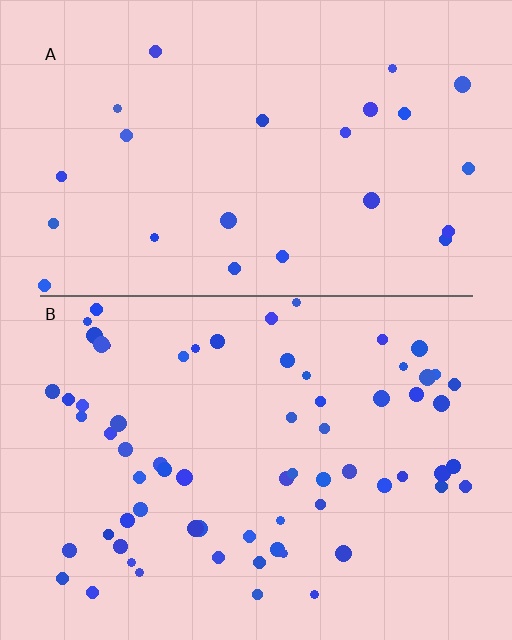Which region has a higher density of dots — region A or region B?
B (the bottom).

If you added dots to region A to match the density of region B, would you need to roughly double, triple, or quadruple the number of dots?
Approximately triple.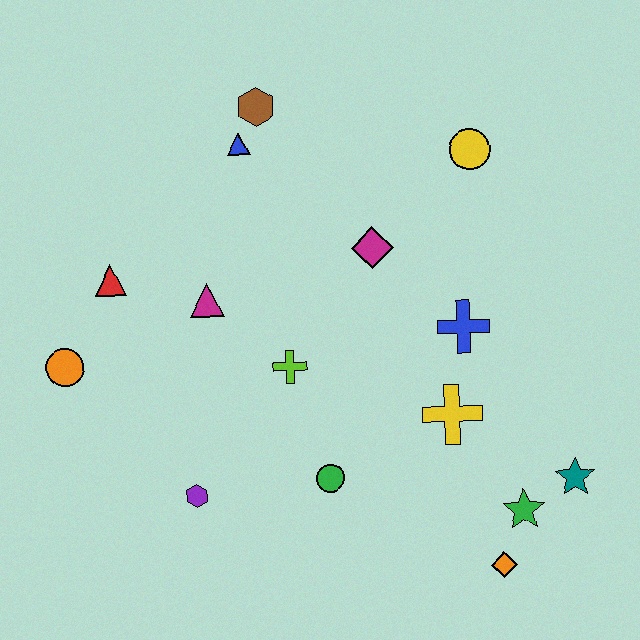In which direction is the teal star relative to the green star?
The teal star is to the right of the green star.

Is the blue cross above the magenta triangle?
No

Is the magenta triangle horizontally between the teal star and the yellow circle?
No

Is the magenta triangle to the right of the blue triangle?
No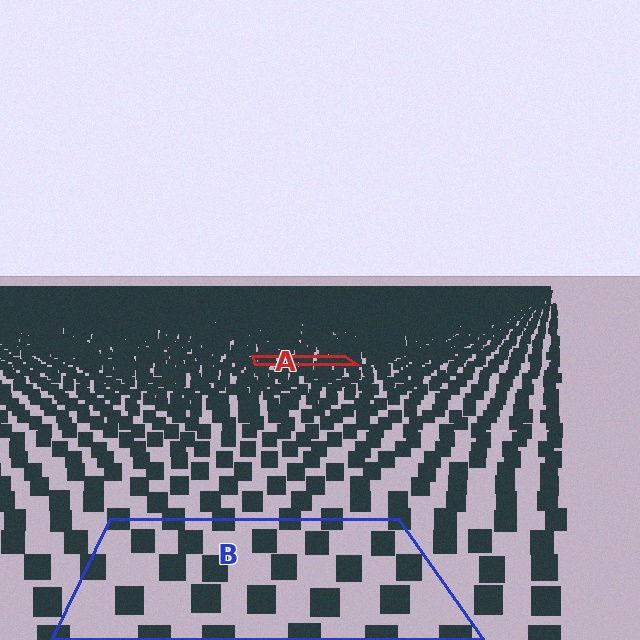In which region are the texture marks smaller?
The texture marks are smaller in region A, because it is farther away.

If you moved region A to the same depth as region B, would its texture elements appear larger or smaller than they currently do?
They would appear larger. At a closer depth, the same texture elements are projected at a bigger on-screen size.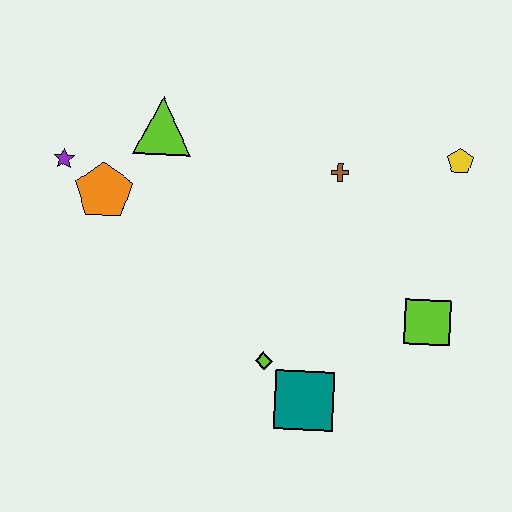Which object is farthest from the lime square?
The purple star is farthest from the lime square.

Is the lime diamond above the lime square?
No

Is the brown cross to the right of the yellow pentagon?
No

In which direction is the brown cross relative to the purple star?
The brown cross is to the right of the purple star.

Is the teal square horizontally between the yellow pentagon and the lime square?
No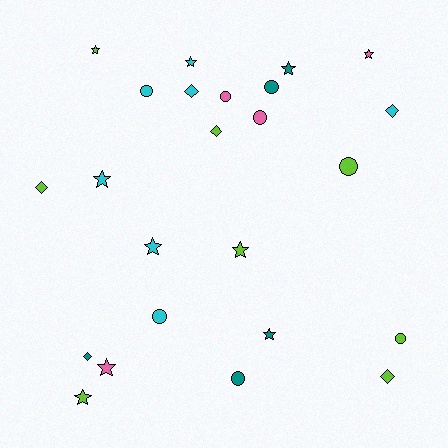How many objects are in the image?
There are 24 objects.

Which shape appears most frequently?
Star, with 10 objects.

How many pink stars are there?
There are 2 pink stars.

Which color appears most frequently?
Lime, with 8 objects.